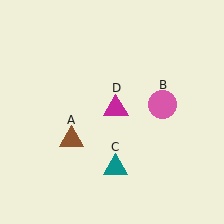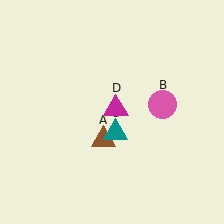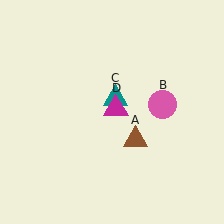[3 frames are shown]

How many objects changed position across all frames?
2 objects changed position: brown triangle (object A), teal triangle (object C).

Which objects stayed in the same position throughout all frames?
Pink circle (object B) and magenta triangle (object D) remained stationary.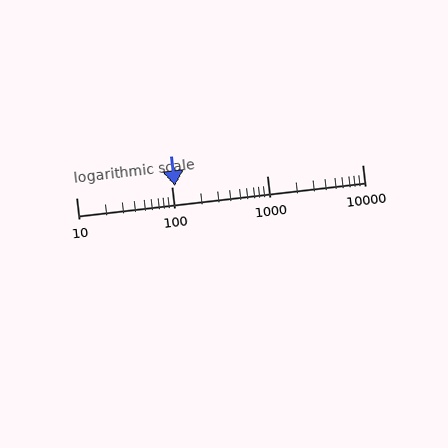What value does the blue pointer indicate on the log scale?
The pointer indicates approximately 110.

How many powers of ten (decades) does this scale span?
The scale spans 3 decades, from 10 to 10000.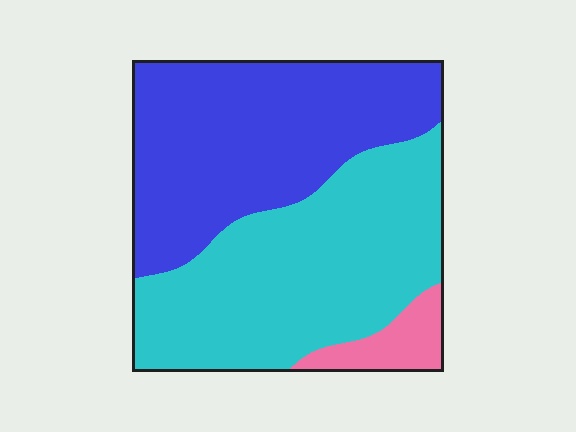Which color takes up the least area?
Pink, at roughly 5%.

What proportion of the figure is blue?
Blue covers around 45% of the figure.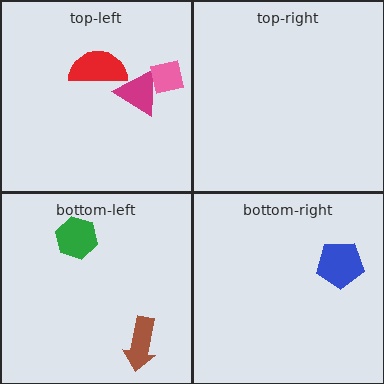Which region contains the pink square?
The top-left region.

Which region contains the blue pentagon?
The bottom-right region.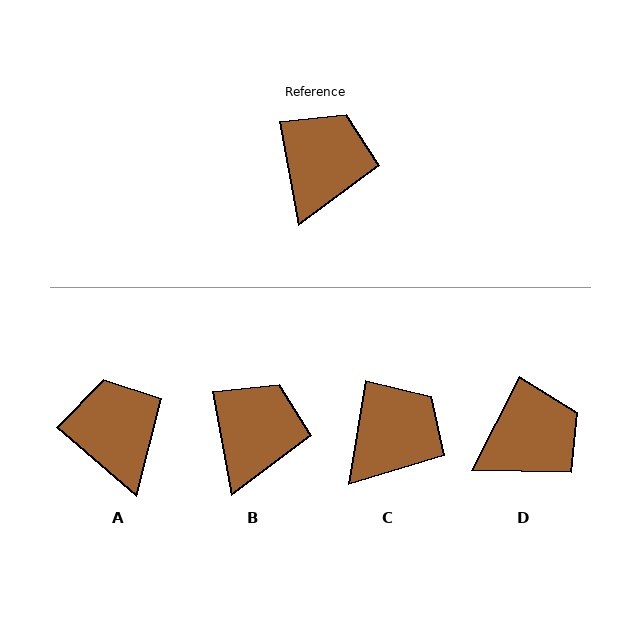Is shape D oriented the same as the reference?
No, it is off by about 38 degrees.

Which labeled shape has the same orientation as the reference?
B.